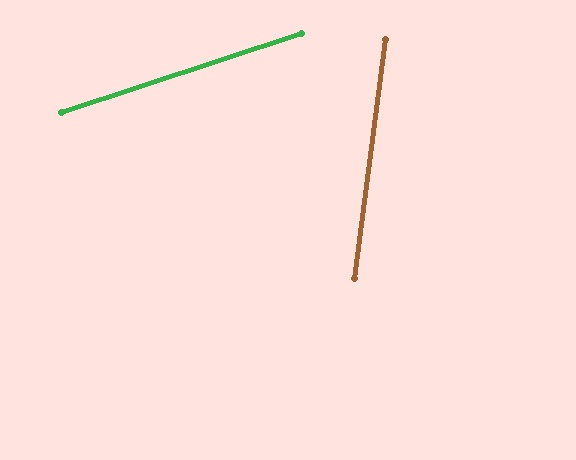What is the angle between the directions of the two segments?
Approximately 64 degrees.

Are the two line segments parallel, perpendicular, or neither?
Neither parallel nor perpendicular — they differ by about 64°.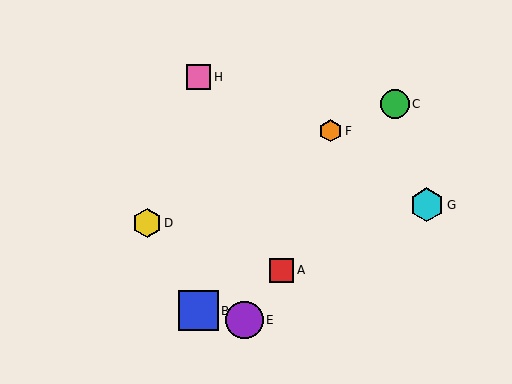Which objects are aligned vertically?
Objects B, H are aligned vertically.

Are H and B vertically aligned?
Yes, both are at x≈199.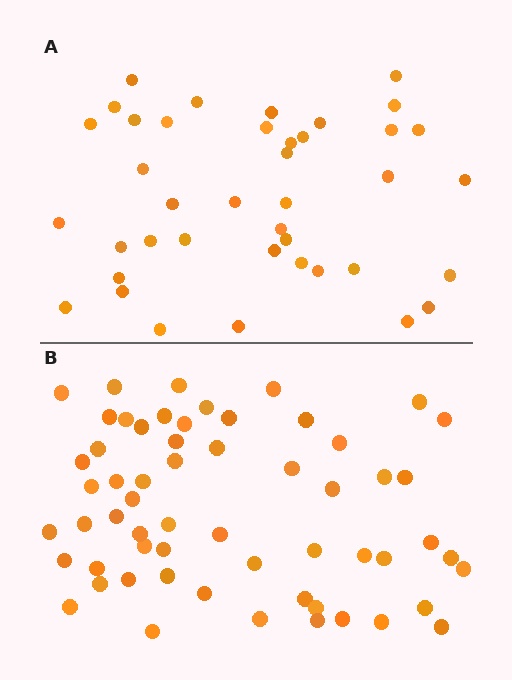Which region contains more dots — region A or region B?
Region B (the bottom region) has more dots.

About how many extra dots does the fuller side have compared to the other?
Region B has approximately 20 more dots than region A.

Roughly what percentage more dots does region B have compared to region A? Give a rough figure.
About 50% more.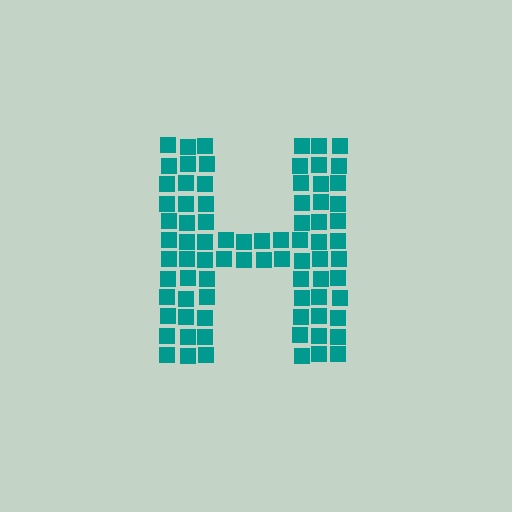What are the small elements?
The small elements are squares.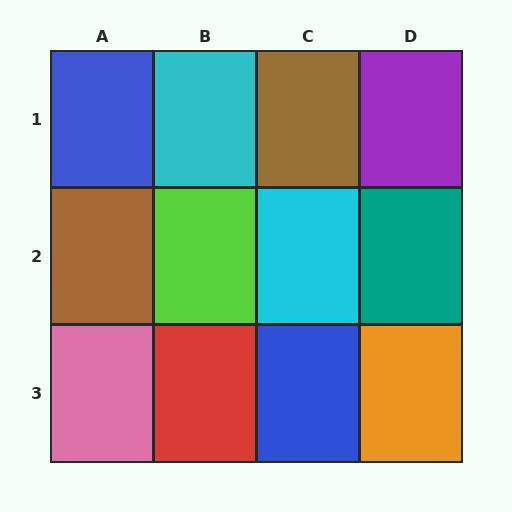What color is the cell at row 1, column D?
Purple.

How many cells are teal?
1 cell is teal.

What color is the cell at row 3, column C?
Blue.